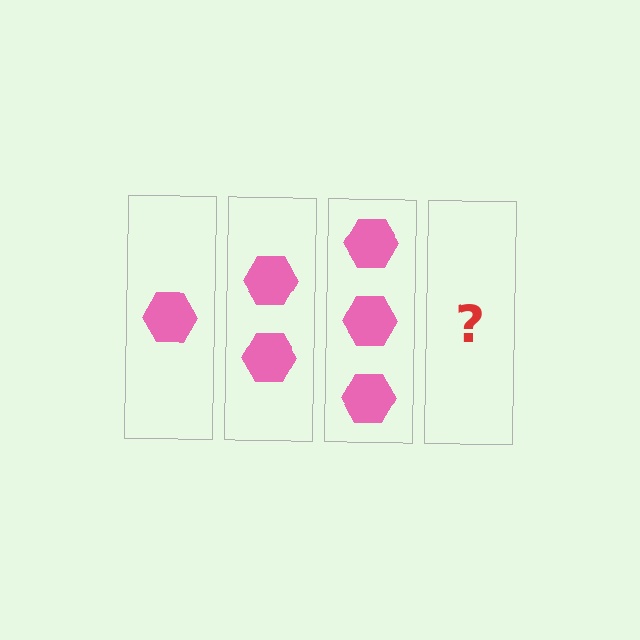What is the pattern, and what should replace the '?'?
The pattern is that each step adds one more hexagon. The '?' should be 4 hexagons.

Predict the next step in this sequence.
The next step is 4 hexagons.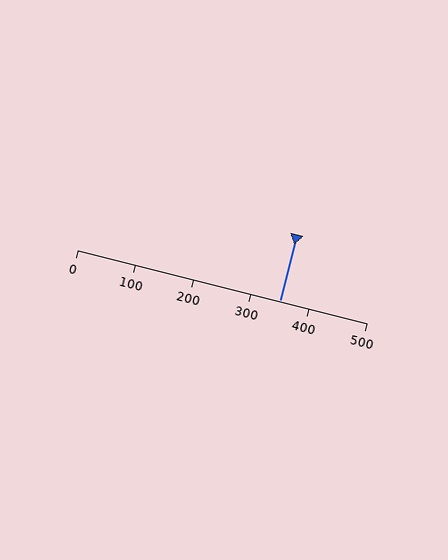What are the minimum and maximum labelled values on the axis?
The axis runs from 0 to 500.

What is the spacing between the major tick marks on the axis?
The major ticks are spaced 100 apart.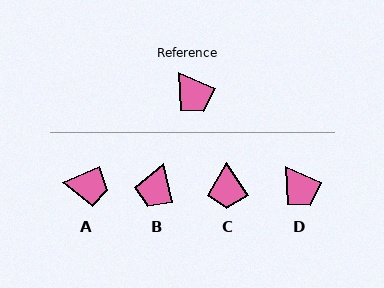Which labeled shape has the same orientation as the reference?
D.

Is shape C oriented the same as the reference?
No, it is off by about 33 degrees.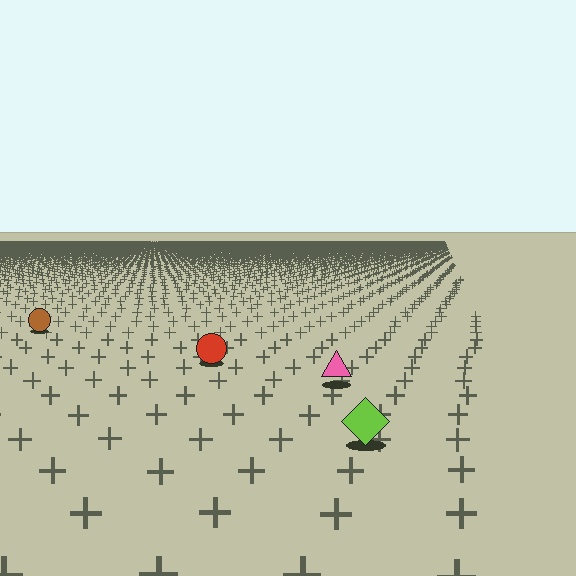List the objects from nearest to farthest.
From nearest to farthest: the lime diamond, the pink triangle, the red circle, the brown circle.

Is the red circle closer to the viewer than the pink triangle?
No. The pink triangle is closer — you can tell from the texture gradient: the ground texture is coarser near it.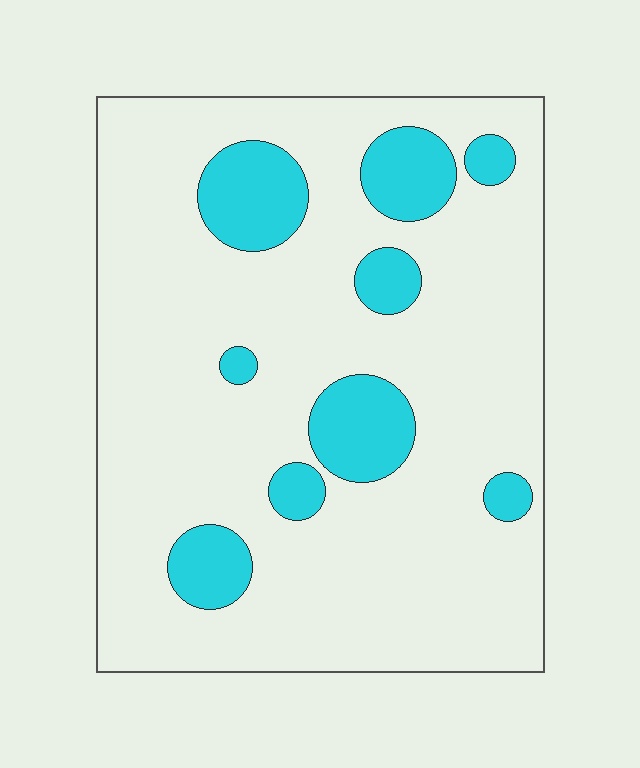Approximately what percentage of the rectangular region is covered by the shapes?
Approximately 15%.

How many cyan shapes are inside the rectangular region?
9.